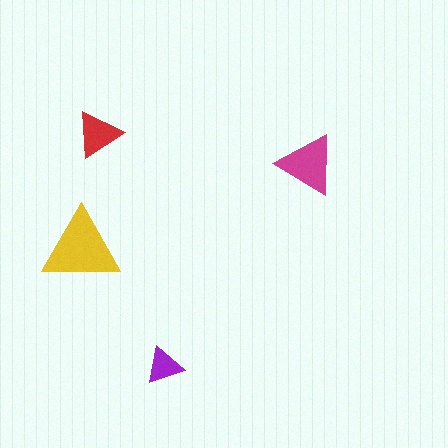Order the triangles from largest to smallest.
the yellow one, the magenta one, the red one, the purple one.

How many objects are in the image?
There are 4 objects in the image.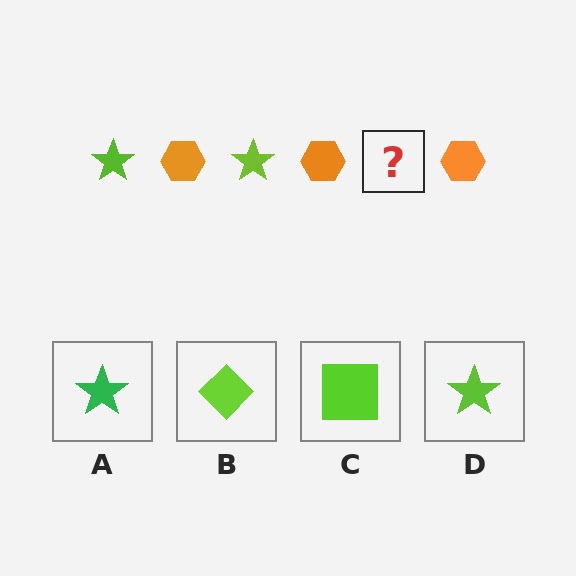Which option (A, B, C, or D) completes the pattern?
D.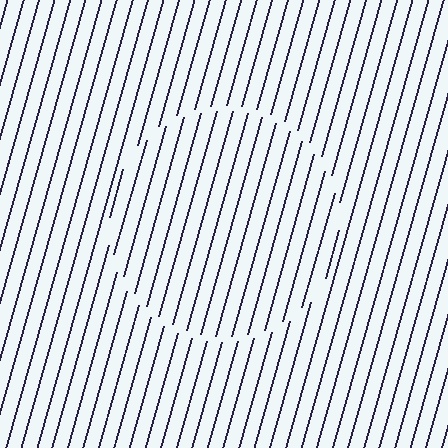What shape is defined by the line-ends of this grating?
An illusory circle. The interior of the shape contains the same grating, shifted by half a period — the contour is defined by the phase discontinuity where line-ends from the inner and outer gratings abut.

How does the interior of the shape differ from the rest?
The interior of the shape contains the same grating, shifted by half a period — the contour is defined by the phase discontinuity where line-ends from the inner and outer gratings abut.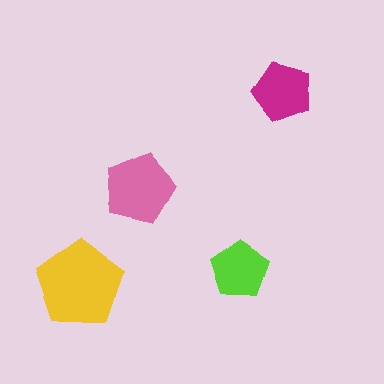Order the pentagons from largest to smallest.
the yellow one, the pink one, the magenta one, the lime one.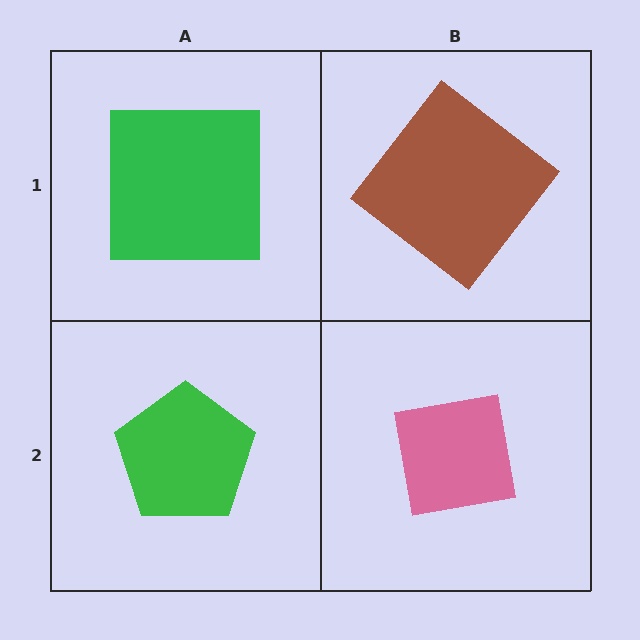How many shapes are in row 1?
2 shapes.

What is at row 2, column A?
A green pentagon.